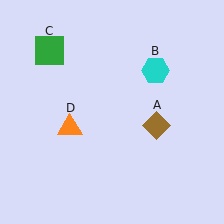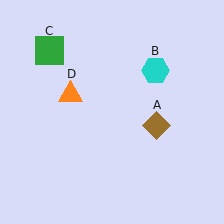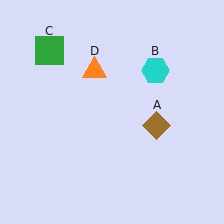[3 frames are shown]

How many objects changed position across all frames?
1 object changed position: orange triangle (object D).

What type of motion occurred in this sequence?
The orange triangle (object D) rotated clockwise around the center of the scene.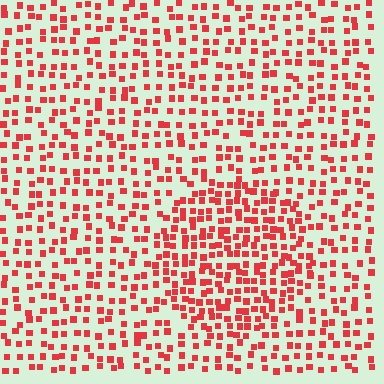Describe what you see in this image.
The image contains small red elements arranged at two different densities. A circle-shaped region is visible where the elements are more densely packed than the surrounding area.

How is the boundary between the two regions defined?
The boundary is defined by a change in element density (approximately 1.7x ratio). All elements are the same color, size, and shape.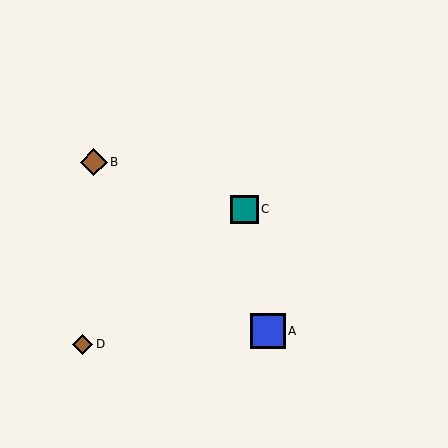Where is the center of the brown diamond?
The center of the brown diamond is at (94, 162).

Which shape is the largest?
The blue square (labeled A) is the largest.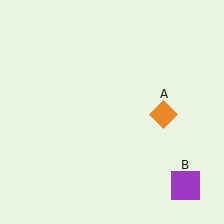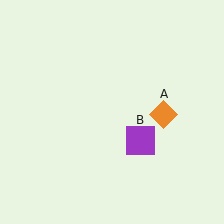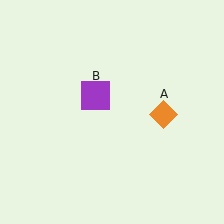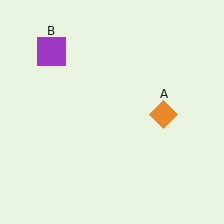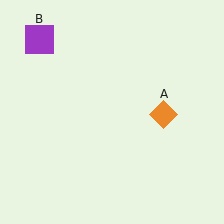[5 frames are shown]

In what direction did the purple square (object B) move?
The purple square (object B) moved up and to the left.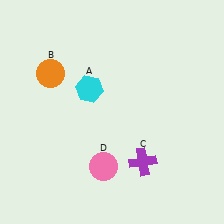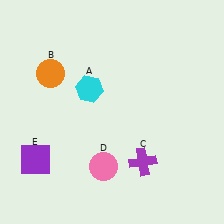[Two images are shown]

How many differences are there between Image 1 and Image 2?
There is 1 difference between the two images.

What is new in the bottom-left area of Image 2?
A purple square (E) was added in the bottom-left area of Image 2.